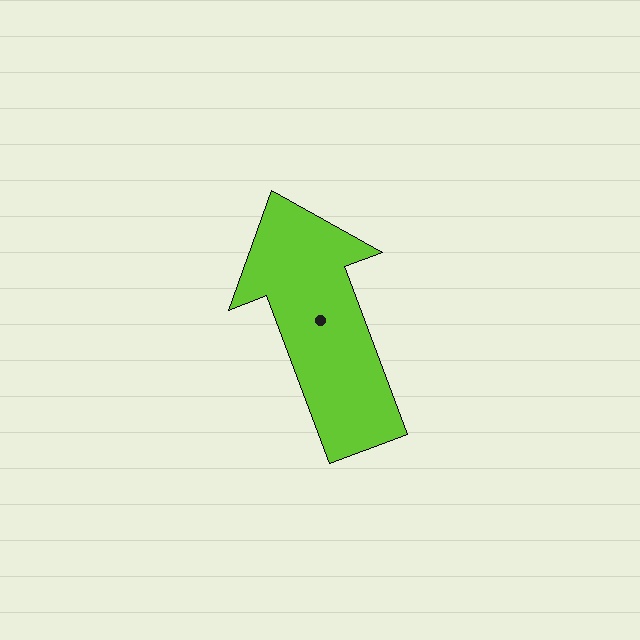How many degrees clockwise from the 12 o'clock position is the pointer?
Approximately 339 degrees.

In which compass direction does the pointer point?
North.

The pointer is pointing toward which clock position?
Roughly 11 o'clock.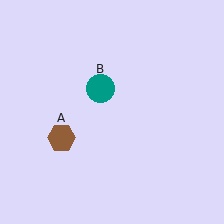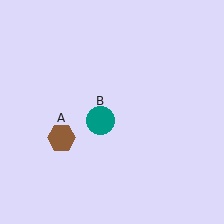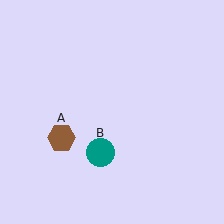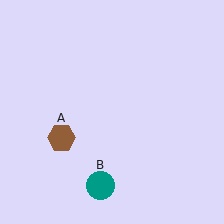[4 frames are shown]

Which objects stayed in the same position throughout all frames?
Brown hexagon (object A) remained stationary.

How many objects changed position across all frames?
1 object changed position: teal circle (object B).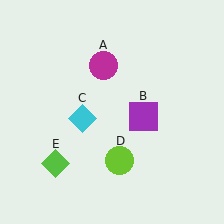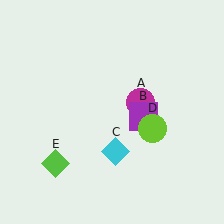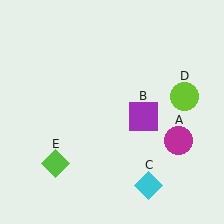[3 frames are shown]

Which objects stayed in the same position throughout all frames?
Purple square (object B) and lime diamond (object E) remained stationary.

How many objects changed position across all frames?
3 objects changed position: magenta circle (object A), cyan diamond (object C), lime circle (object D).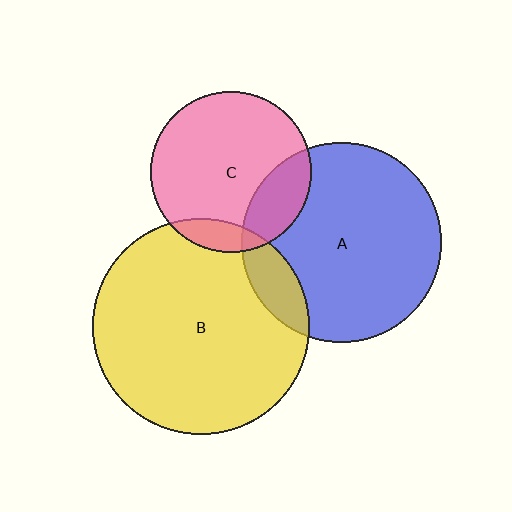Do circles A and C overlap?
Yes.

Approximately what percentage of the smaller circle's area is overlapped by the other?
Approximately 20%.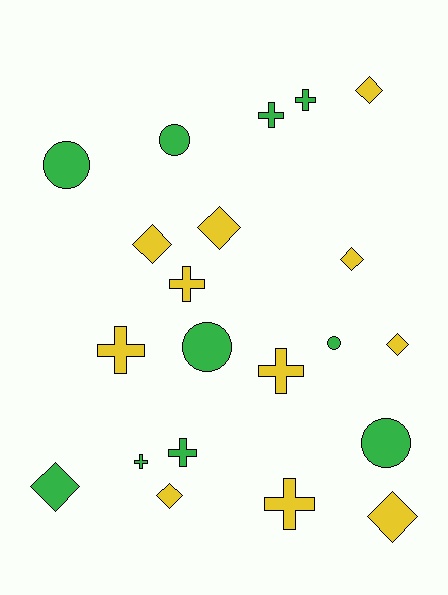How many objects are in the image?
There are 21 objects.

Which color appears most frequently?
Yellow, with 11 objects.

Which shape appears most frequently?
Cross, with 8 objects.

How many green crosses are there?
There are 4 green crosses.